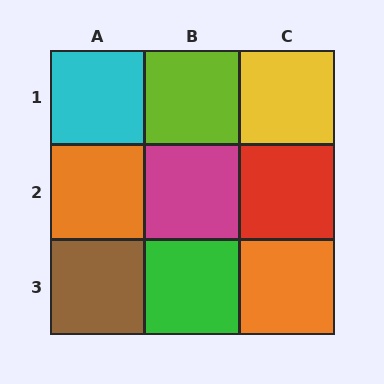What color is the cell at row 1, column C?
Yellow.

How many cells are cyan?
1 cell is cyan.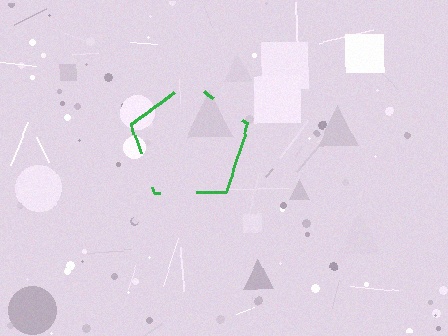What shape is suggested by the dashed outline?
The dashed outline suggests a pentagon.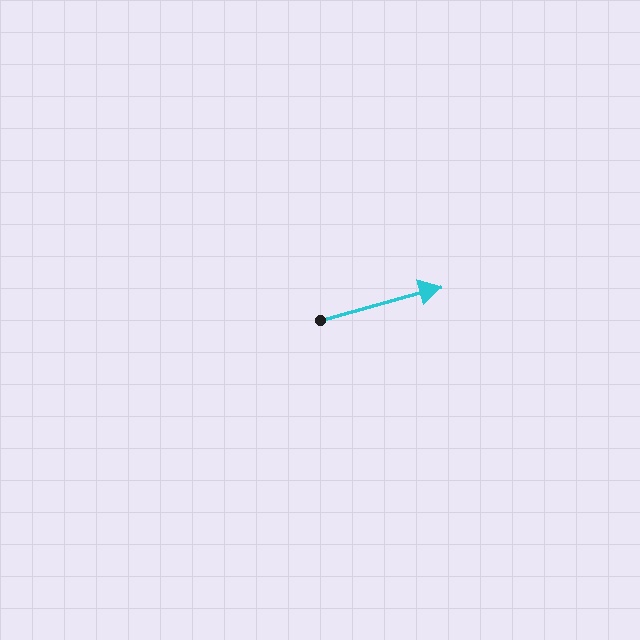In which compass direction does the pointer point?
East.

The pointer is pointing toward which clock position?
Roughly 2 o'clock.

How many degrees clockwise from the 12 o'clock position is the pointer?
Approximately 74 degrees.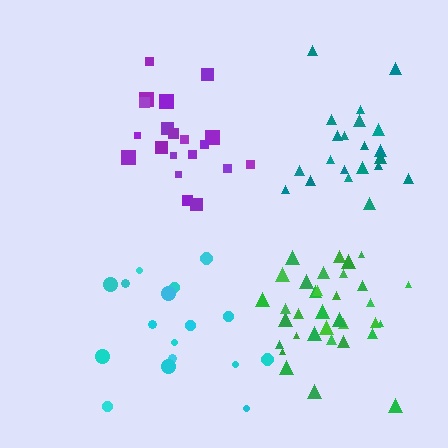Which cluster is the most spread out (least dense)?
Cyan.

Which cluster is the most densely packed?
Purple.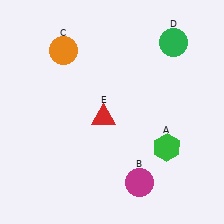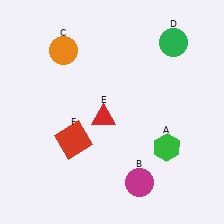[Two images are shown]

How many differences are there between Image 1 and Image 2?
There is 1 difference between the two images.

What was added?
A red square (F) was added in Image 2.